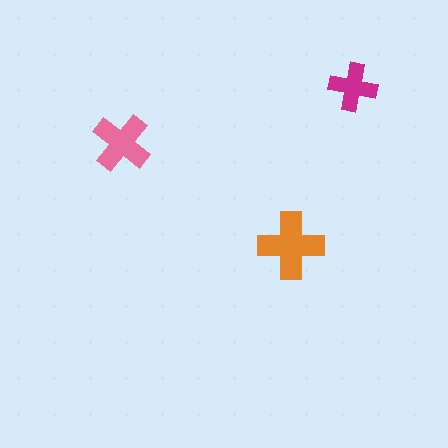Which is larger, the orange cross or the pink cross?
The orange one.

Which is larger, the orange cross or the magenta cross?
The orange one.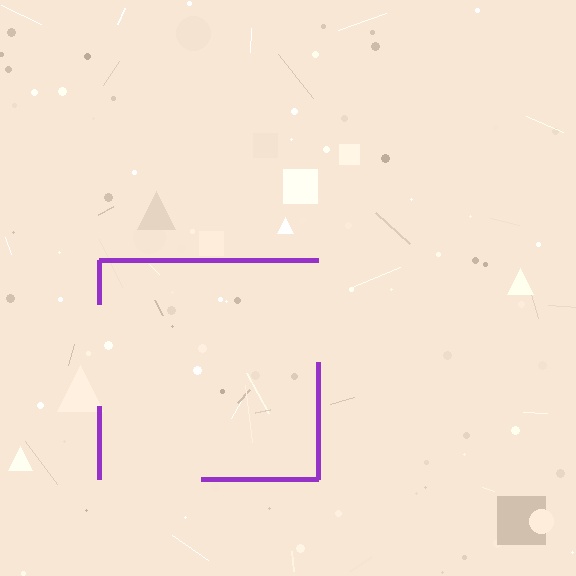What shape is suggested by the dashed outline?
The dashed outline suggests a square.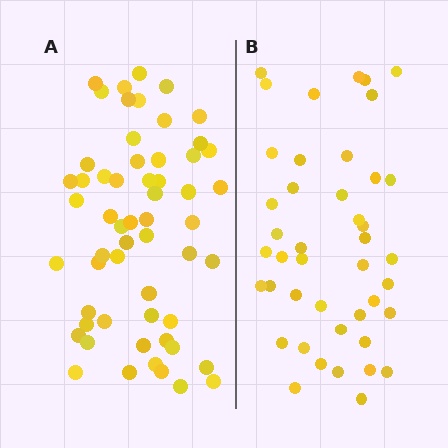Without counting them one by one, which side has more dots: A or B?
Region A (the left region) has more dots.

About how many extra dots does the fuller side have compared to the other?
Region A has approximately 15 more dots than region B.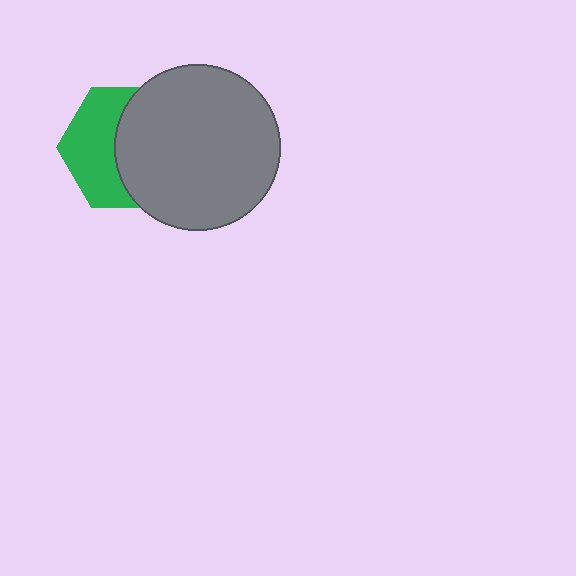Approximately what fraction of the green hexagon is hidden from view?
Roughly 54% of the green hexagon is hidden behind the gray circle.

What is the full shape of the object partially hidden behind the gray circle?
The partially hidden object is a green hexagon.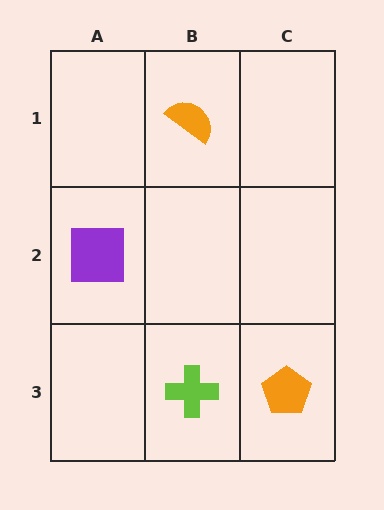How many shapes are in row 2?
1 shape.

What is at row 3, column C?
An orange pentagon.